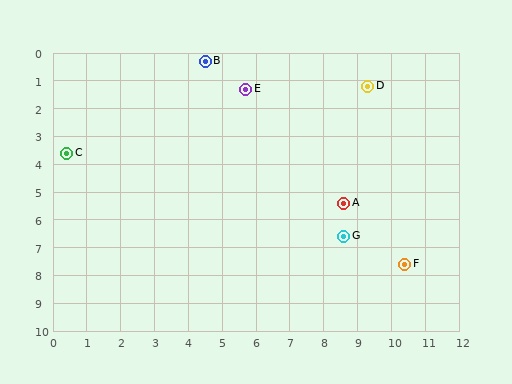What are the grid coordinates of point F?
Point F is at approximately (10.4, 7.6).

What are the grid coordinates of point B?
Point B is at approximately (4.5, 0.3).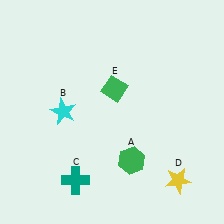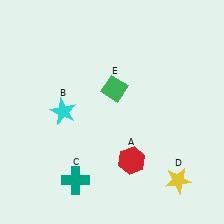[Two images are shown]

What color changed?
The hexagon (A) changed from green in Image 1 to red in Image 2.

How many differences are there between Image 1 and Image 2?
There is 1 difference between the two images.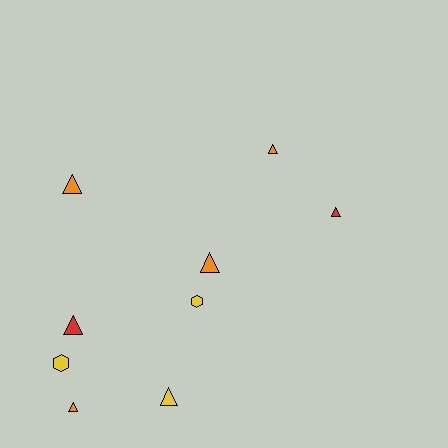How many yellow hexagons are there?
There are 2 yellow hexagons.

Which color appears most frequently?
Orange, with 4 objects.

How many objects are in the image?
There are 9 objects.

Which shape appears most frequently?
Triangle, with 7 objects.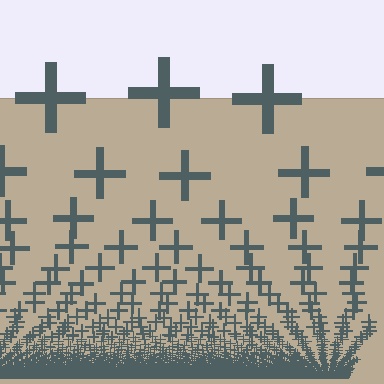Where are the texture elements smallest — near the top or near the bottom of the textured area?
Near the bottom.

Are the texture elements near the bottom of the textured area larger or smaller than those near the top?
Smaller. The gradient is inverted — elements near the bottom are smaller and denser.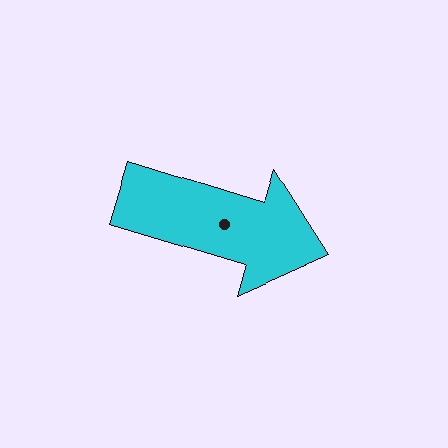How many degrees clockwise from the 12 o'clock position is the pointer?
Approximately 107 degrees.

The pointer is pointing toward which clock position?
Roughly 4 o'clock.